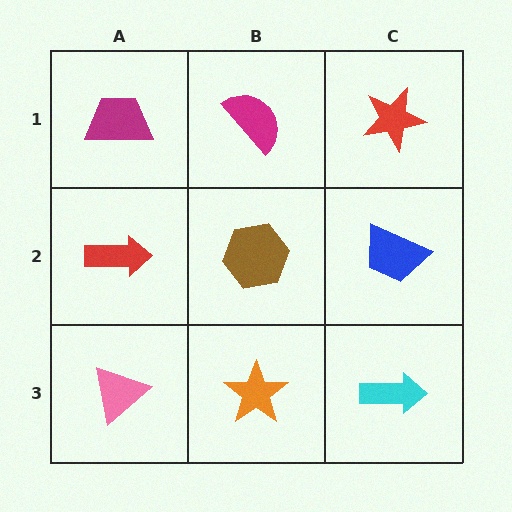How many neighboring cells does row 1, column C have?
2.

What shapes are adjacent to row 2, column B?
A magenta semicircle (row 1, column B), an orange star (row 3, column B), a red arrow (row 2, column A), a blue trapezoid (row 2, column C).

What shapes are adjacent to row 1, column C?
A blue trapezoid (row 2, column C), a magenta semicircle (row 1, column B).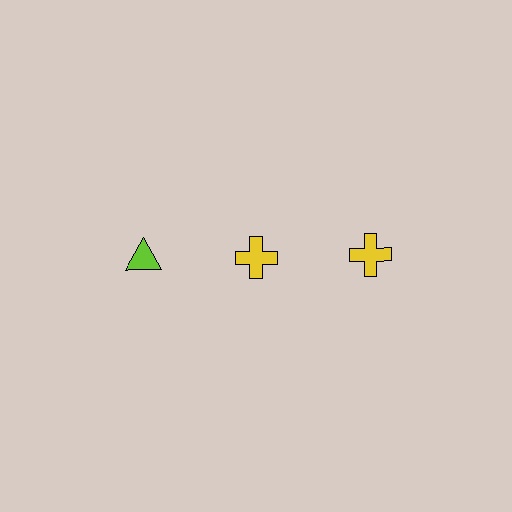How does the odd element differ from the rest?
It differs in both color (lime instead of yellow) and shape (triangle instead of cross).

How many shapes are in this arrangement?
There are 3 shapes arranged in a grid pattern.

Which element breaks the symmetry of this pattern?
The lime triangle in the top row, leftmost column breaks the symmetry. All other shapes are yellow crosses.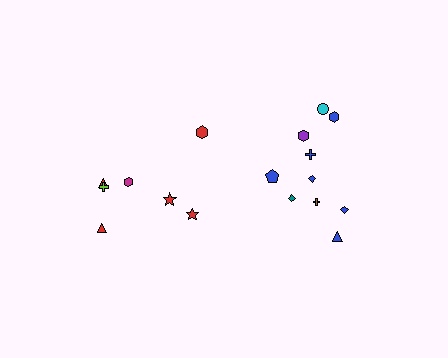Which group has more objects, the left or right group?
The right group.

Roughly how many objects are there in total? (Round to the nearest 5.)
Roughly 15 objects in total.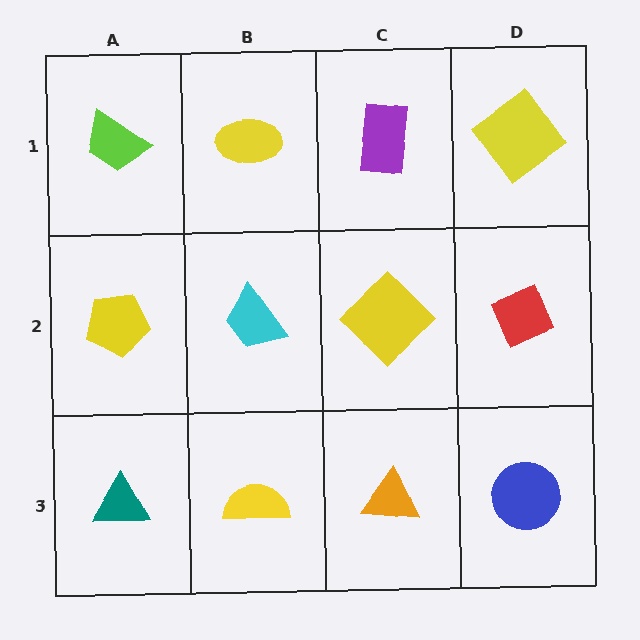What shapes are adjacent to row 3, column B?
A cyan trapezoid (row 2, column B), a teal triangle (row 3, column A), an orange triangle (row 3, column C).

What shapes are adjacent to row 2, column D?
A yellow diamond (row 1, column D), a blue circle (row 3, column D), a yellow diamond (row 2, column C).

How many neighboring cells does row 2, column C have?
4.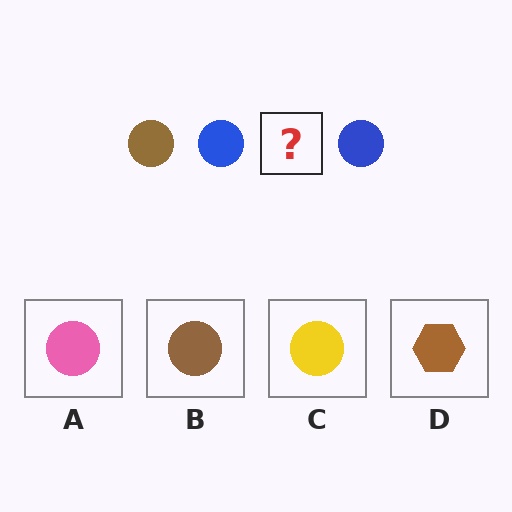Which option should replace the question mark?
Option B.